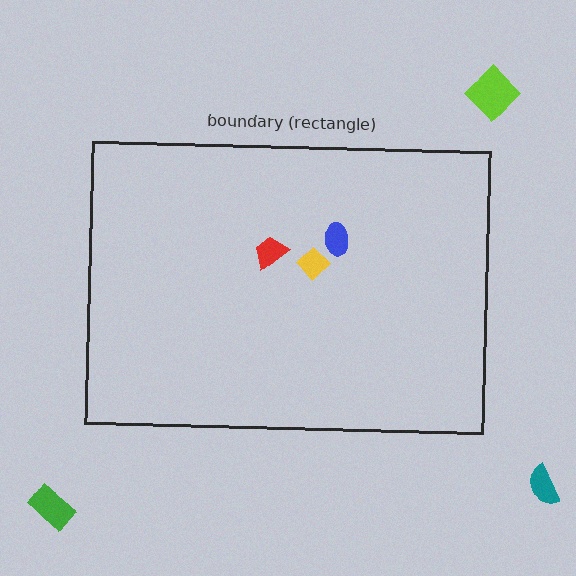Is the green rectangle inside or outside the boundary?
Outside.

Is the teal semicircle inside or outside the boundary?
Outside.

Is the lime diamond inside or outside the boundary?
Outside.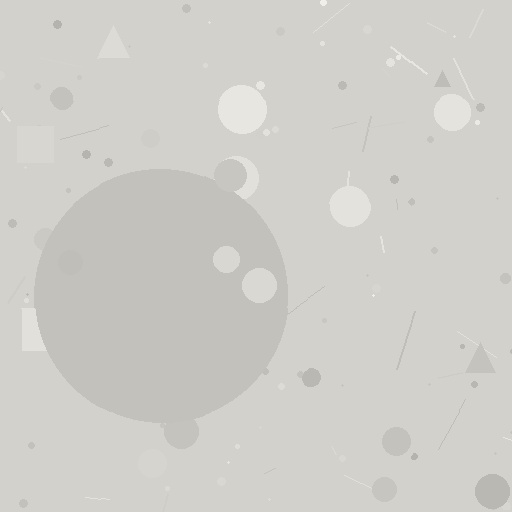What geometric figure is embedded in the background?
A circle is embedded in the background.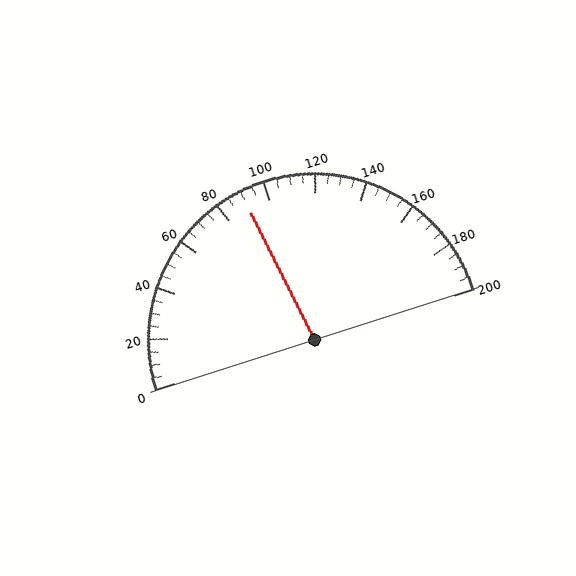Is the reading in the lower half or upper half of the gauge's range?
The reading is in the lower half of the range (0 to 200).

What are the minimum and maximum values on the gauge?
The gauge ranges from 0 to 200.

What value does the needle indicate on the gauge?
The needle indicates approximately 90.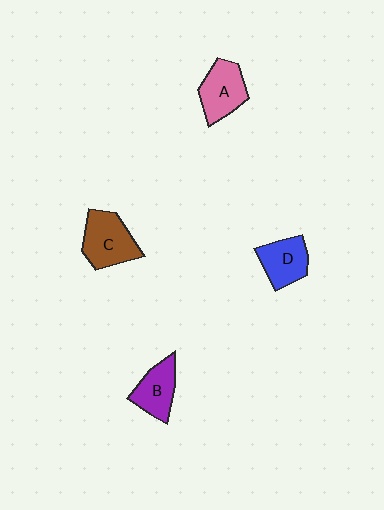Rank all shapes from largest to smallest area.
From largest to smallest: C (brown), A (pink), D (blue), B (purple).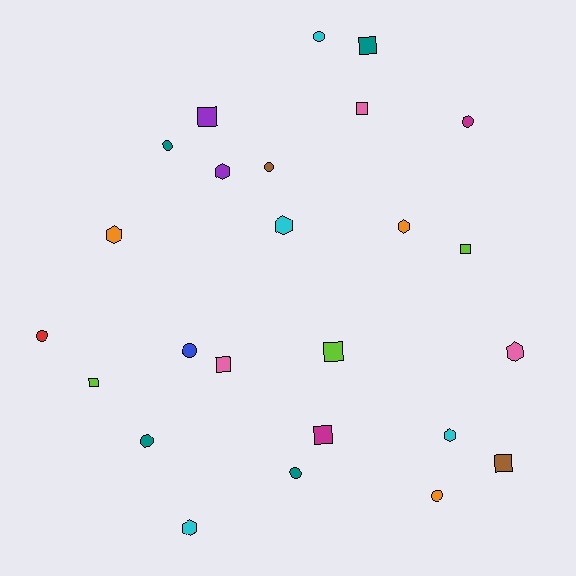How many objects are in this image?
There are 25 objects.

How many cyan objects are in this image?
There are 4 cyan objects.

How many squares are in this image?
There are 9 squares.